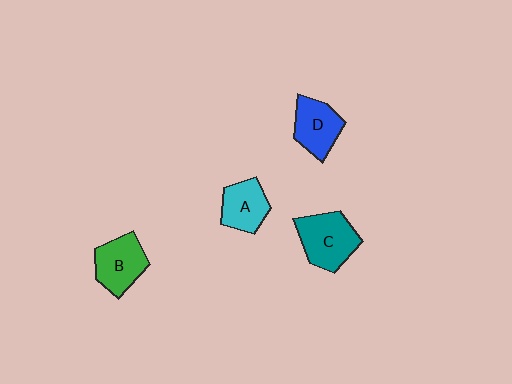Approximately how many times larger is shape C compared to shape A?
Approximately 1.3 times.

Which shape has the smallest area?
Shape A (cyan).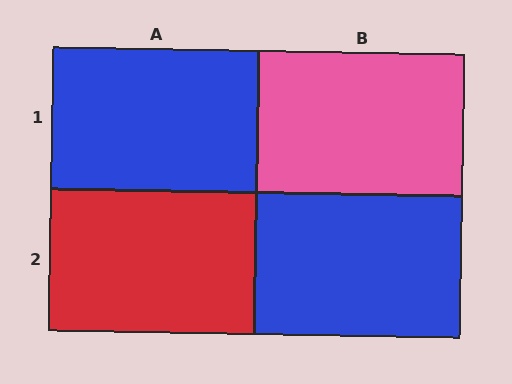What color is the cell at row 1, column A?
Blue.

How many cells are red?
1 cell is red.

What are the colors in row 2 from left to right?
Red, blue.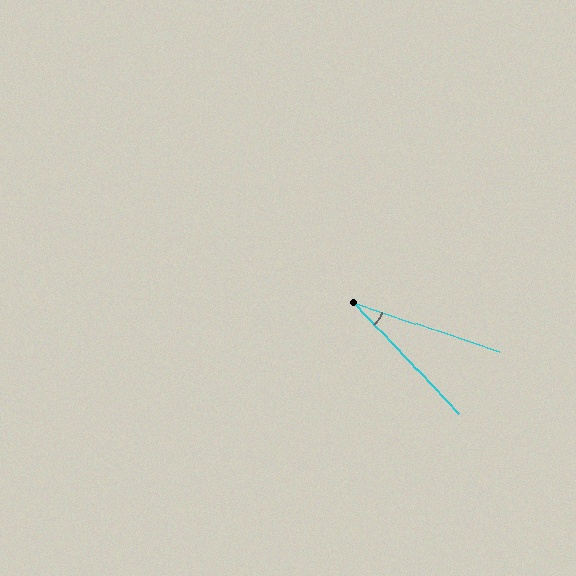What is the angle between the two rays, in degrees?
Approximately 28 degrees.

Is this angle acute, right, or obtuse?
It is acute.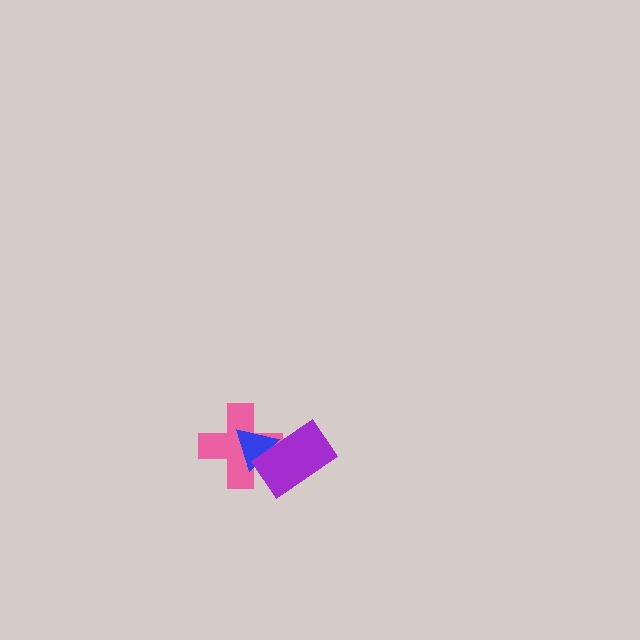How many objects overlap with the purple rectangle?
2 objects overlap with the purple rectangle.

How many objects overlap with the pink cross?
2 objects overlap with the pink cross.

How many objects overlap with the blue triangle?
2 objects overlap with the blue triangle.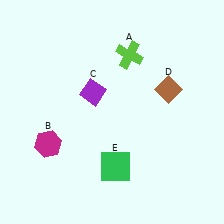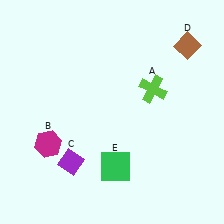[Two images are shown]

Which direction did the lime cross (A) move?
The lime cross (A) moved down.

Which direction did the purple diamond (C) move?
The purple diamond (C) moved down.